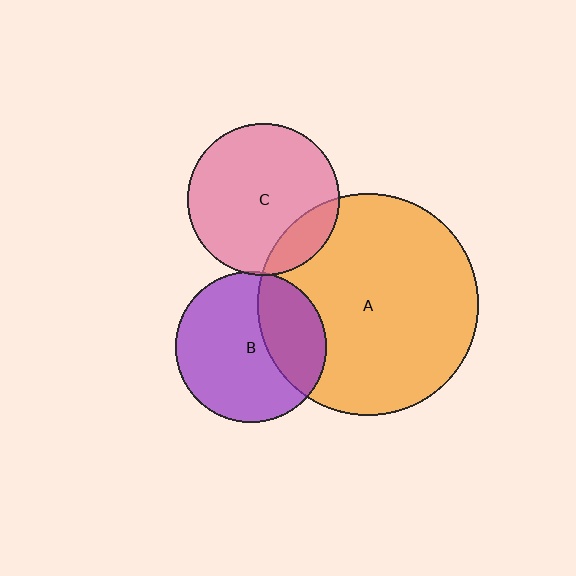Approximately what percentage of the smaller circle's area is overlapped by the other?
Approximately 5%.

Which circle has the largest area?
Circle A (orange).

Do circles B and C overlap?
Yes.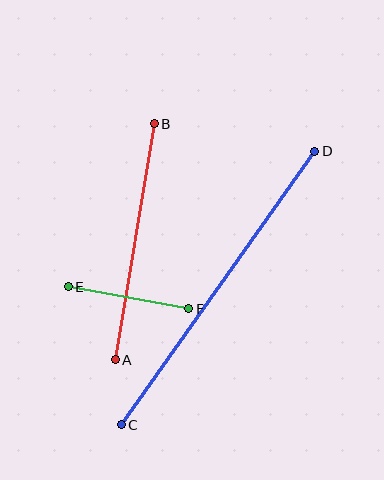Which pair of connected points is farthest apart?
Points C and D are farthest apart.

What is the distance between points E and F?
The distance is approximately 122 pixels.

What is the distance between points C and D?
The distance is approximately 335 pixels.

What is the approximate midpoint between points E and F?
The midpoint is at approximately (129, 298) pixels.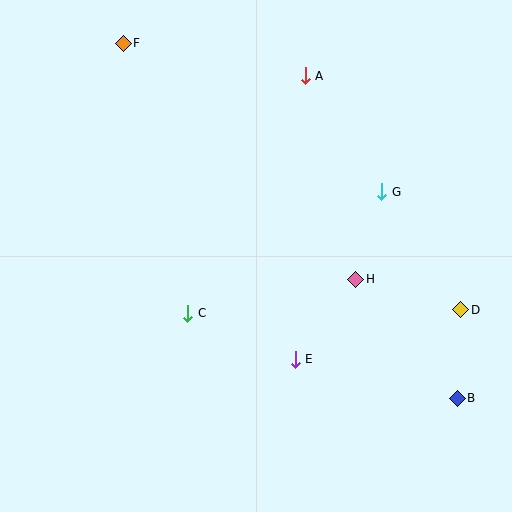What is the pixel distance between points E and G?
The distance between E and G is 188 pixels.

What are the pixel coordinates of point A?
Point A is at (305, 76).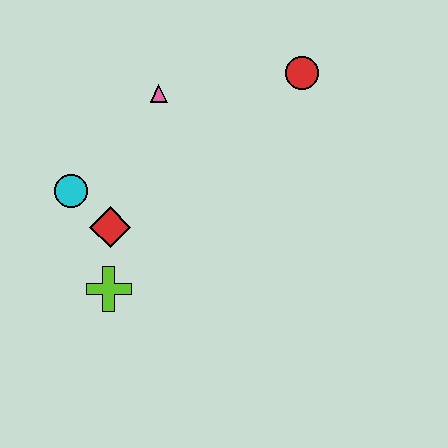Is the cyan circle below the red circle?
Yes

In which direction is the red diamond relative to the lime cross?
The red diamond is above the lime cross.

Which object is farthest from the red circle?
The lime cross is farthest from the red circle.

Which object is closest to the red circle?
The pink triangle is closest to the red circle.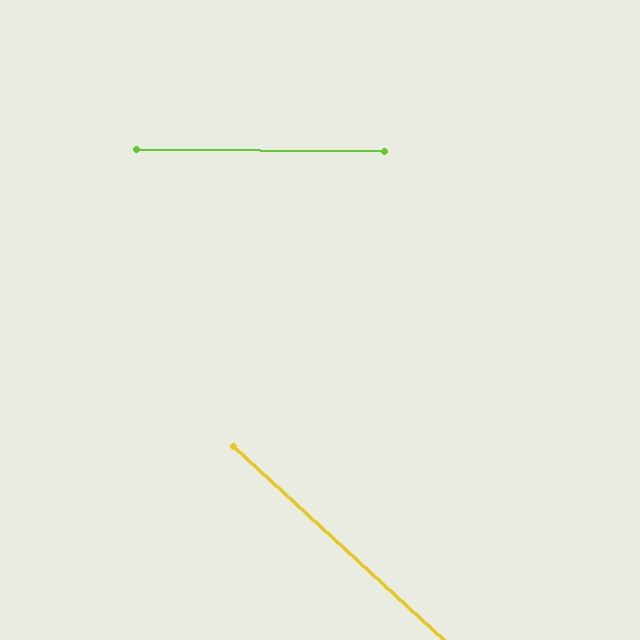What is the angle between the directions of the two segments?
Approximately 42 degrees.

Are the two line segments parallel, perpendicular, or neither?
Neither parallel nor perpendicular — they differ by about 42°.